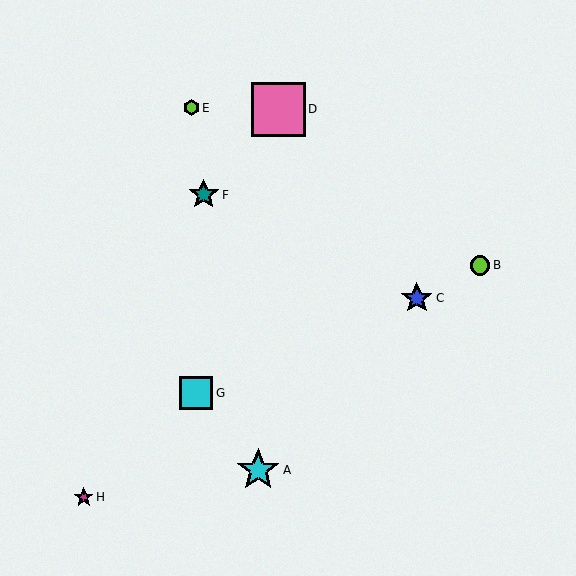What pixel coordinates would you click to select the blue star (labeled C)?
Click at (417, 298) to select the blue star C.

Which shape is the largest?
The pink square (labeled D) is the largest.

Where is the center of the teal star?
The center of the teal star is at (204, 195).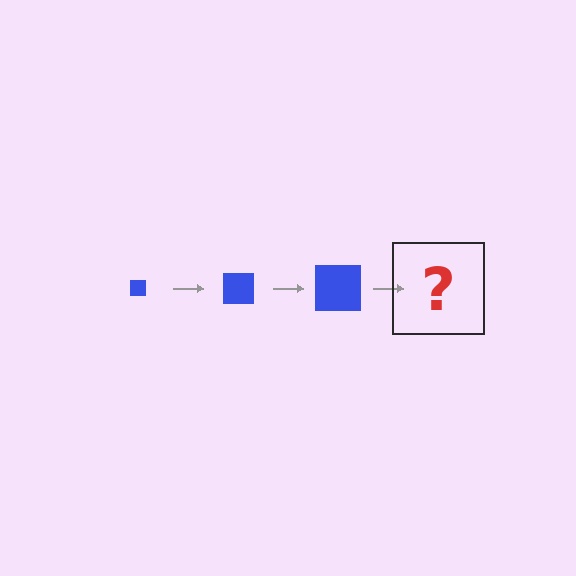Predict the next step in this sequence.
The next step is a blue square, larger than the previous one.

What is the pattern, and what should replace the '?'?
The pattern is that the square gets progressively larger each step. The '?' should be a blue square, larger than the previous one.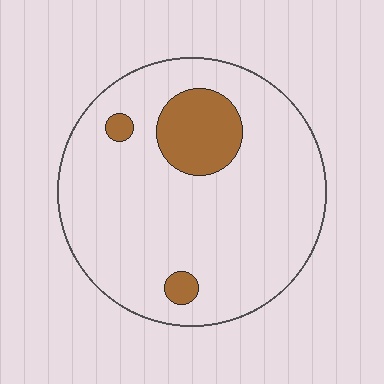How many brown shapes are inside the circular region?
3.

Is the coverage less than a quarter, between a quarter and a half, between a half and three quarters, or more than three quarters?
Less than a quarter.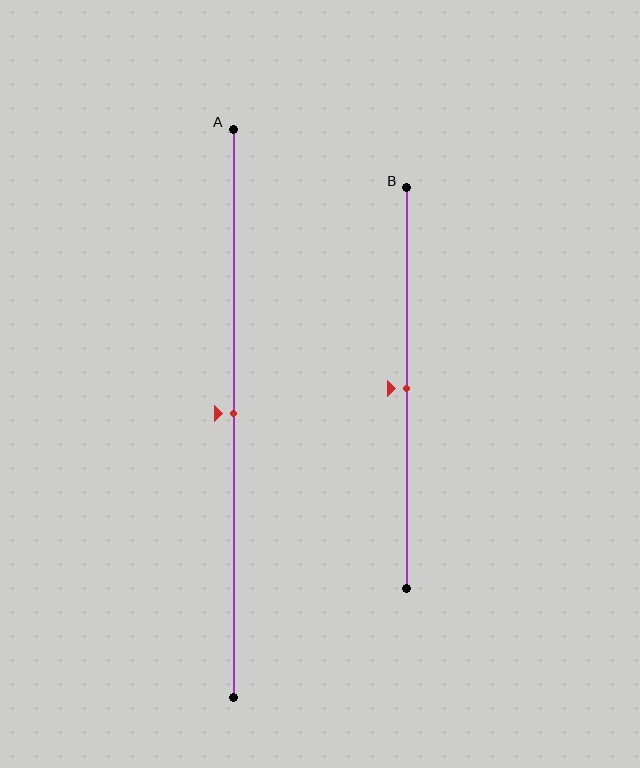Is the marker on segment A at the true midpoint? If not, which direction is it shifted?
Yes, the marker on segment A is at the true midpoint.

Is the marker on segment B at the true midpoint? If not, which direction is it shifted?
Yes, the marker on segment B is at the true midpoint.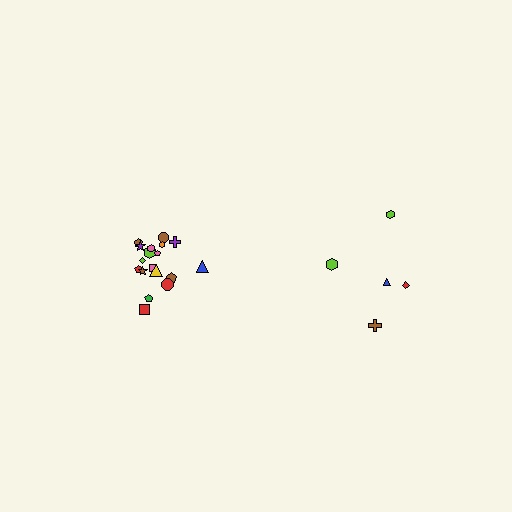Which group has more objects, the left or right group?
The left group.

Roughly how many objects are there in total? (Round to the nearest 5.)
Roughly 25 objects in total.